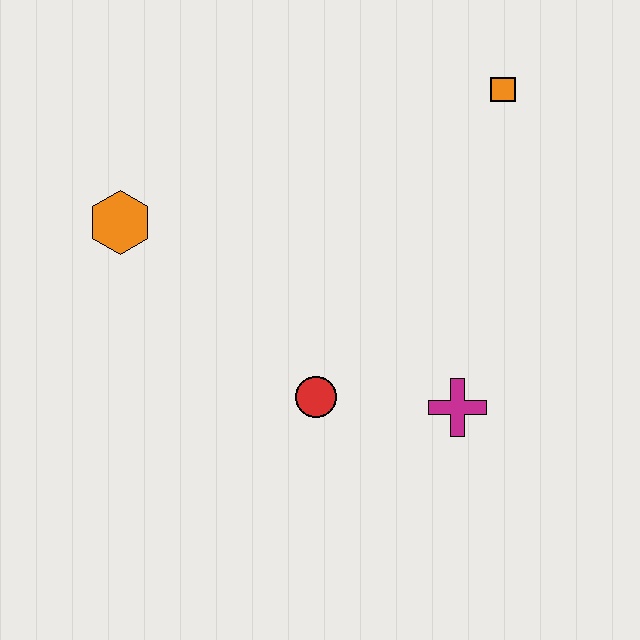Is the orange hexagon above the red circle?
Yes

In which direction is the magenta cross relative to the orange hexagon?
The magenta cross is to the right of the orange hexagon.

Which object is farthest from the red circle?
The orange square is farthest from the red circle.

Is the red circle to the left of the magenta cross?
Yes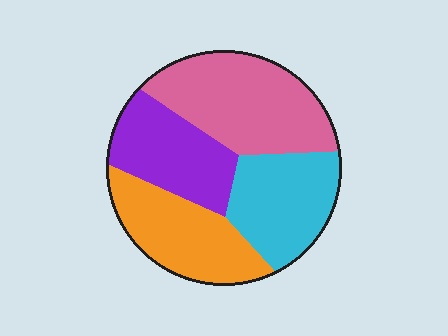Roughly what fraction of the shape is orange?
Orange covers 24% of the shape.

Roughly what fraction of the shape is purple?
Purple takes up about one fifth (1/5) of the shape.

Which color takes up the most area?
Pink, at roughly 30%.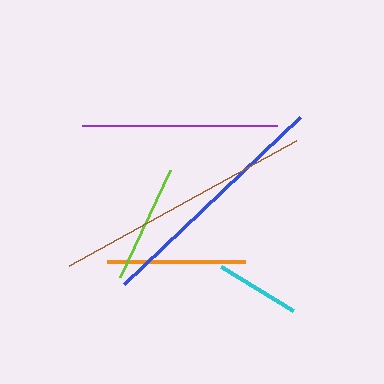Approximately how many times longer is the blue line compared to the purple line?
The blue line is approximately 1.2 times the length of the purple line.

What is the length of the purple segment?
The purple segment is approximately 195 pixels long.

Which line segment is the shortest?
The cyan line is the shortest at approximately 84 pixels.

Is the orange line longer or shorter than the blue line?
The blue line is longer than the orange line.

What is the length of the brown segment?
The brown segment is approximately 259 pixels long.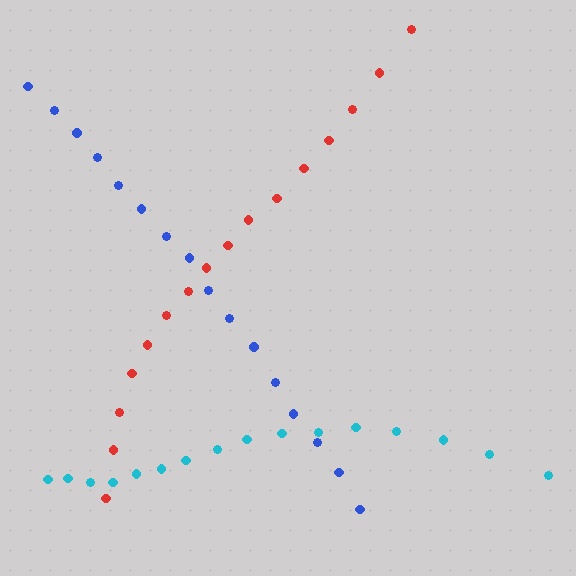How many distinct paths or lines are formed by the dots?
There are 3 distinct paths.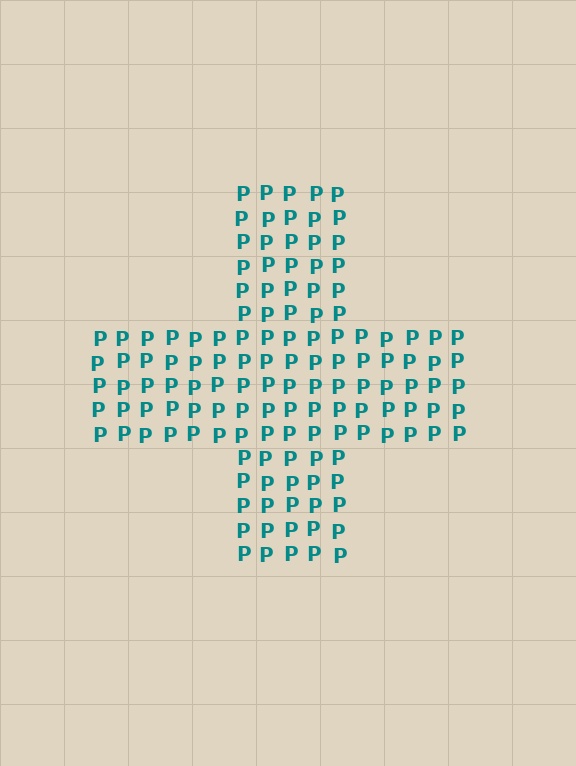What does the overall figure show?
The overall figure shows a cross.